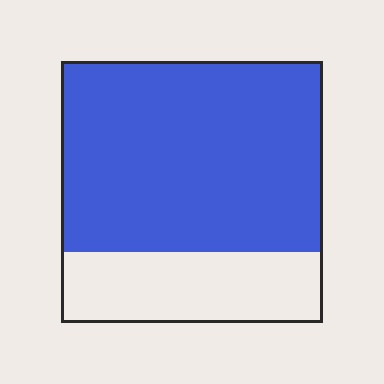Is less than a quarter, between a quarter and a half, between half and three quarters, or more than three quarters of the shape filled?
Between half and three quarters.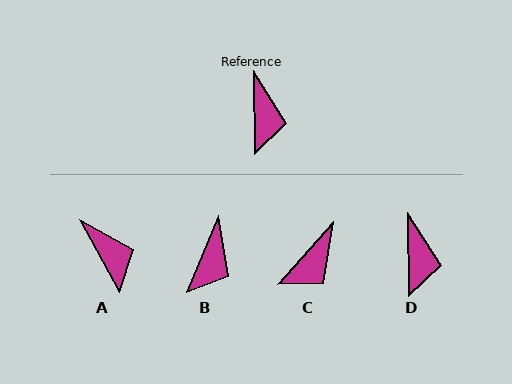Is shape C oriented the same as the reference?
No, it is off by about 42 degrees.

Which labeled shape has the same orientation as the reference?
D.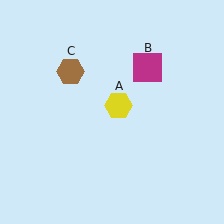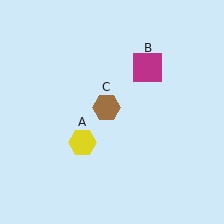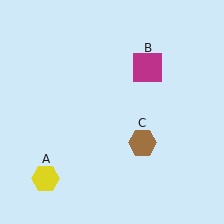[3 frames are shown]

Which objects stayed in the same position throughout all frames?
Magenta square (object B) remained stationary.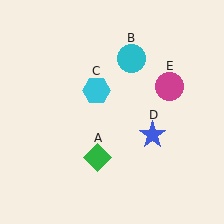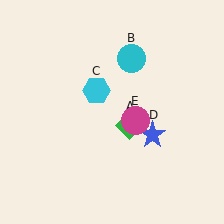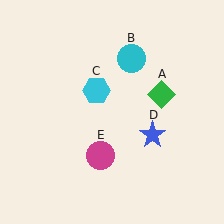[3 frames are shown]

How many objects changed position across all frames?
2 objects changed position: green diamond (object A), magenta circle (object E).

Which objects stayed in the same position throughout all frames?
Cyan circle (object B) and cyan hexagon (object C) and blue star (object D) remained stationary.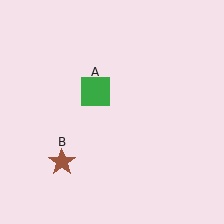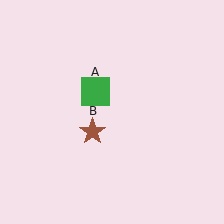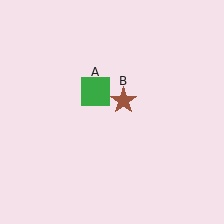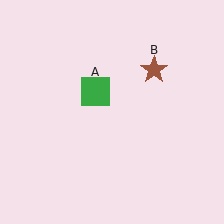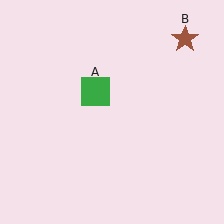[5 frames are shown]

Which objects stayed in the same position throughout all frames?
Green square (object A) remained stationary.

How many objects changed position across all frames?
1 object changed position: brown star (object B).